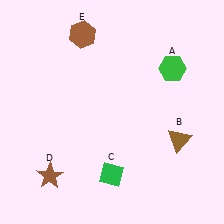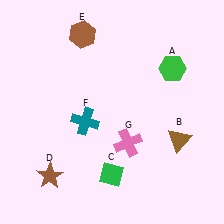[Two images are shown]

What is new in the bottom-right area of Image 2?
A pink cross (G) was added in the bottom-right area of Image 2.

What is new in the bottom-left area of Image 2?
A teal cross (F) was added in the bottom-left area of Image 2.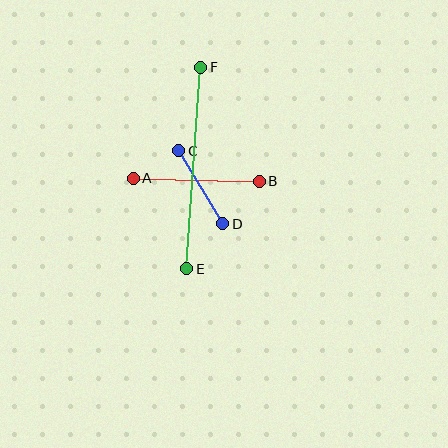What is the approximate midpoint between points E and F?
The midpoint is at approximately (194, 168) pixels.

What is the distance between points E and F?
The distance is approximately 202 pixels.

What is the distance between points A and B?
The distance is approximately 126 pixels.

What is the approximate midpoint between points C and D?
The midpoint is at approximately (201, 187) pixels.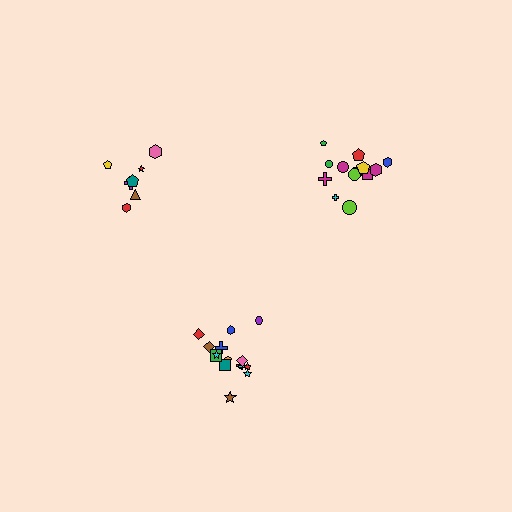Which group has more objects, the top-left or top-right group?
The top-right group.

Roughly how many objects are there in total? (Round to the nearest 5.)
Roughly 35 objects in total.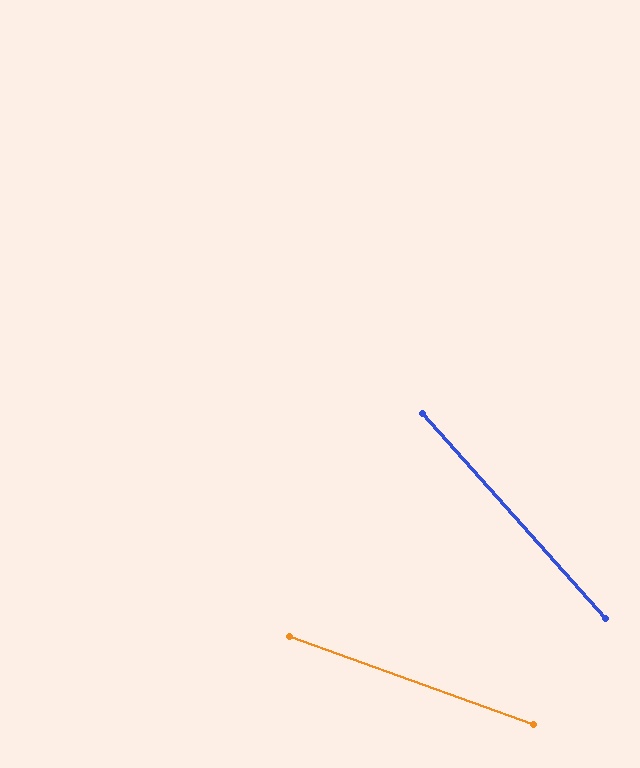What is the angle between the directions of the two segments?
Approximately 28 degrees.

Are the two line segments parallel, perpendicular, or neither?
Neither parallel nor perpendicular — they differ by about 28°.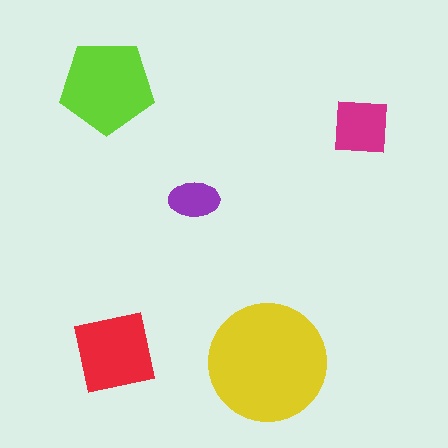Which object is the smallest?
The purple ellipse.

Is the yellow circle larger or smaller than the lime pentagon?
Larger.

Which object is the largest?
The yellow circle.